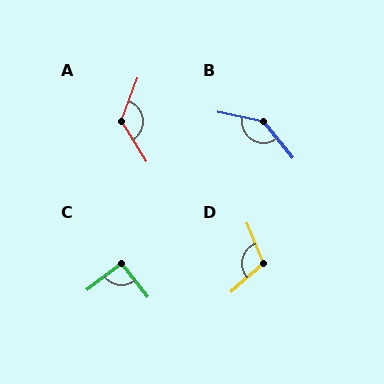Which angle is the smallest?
C, at approximately 91 degrees.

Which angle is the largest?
B, at approximately 140 degrees.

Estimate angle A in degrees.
Approximately 127 degrees.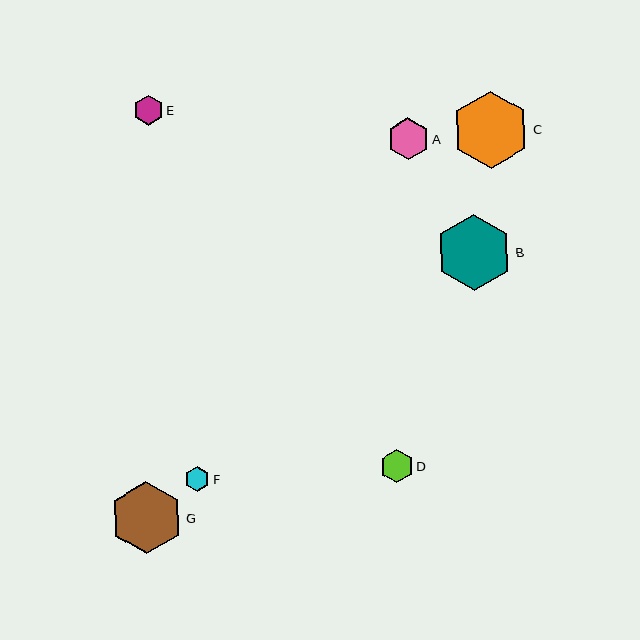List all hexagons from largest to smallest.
From largest to smallest: C, B, G, A, D, E, F.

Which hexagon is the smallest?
Hexagon F is the smallest with a size of approximately 25 pixels.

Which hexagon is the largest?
Hexagon C is the largest with a size of approximately 78 pixels.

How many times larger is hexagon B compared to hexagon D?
Hexagon B is approximately 2.3 times the size of hexagon D.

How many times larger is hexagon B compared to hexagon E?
Hexagon B is approximately 2.6 times the size of hexagon E.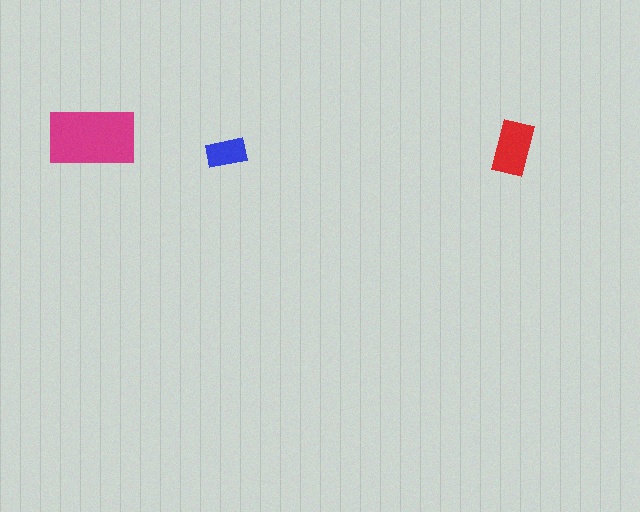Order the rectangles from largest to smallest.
the magenta one, the red one, the blue one.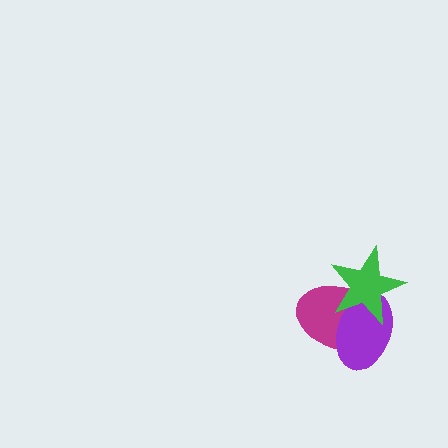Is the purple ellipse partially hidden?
Yes, it is partially covered by another shape.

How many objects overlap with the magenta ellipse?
2 objects overlap with the magenta ellipse.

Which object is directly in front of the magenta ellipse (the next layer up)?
The purple ellipse is directly in front of the magenta ellipse.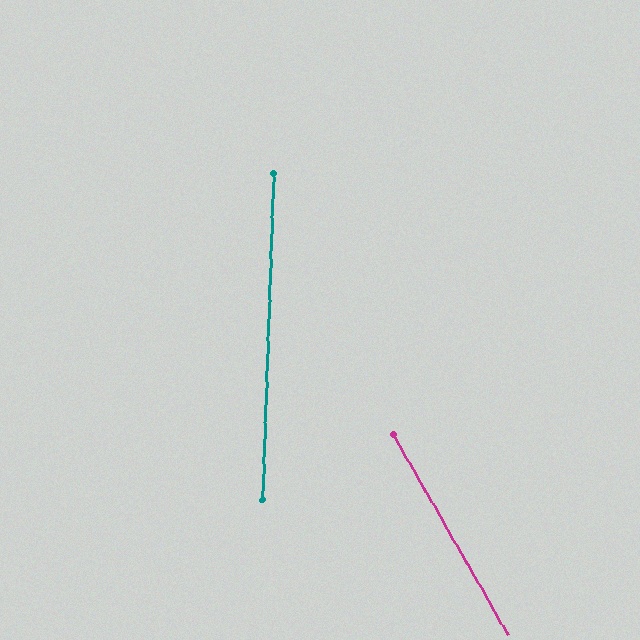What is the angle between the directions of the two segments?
Approximately 32 degrees.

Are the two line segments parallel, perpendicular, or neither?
Neither parallel nor perpendicular — they differ by about 32°.